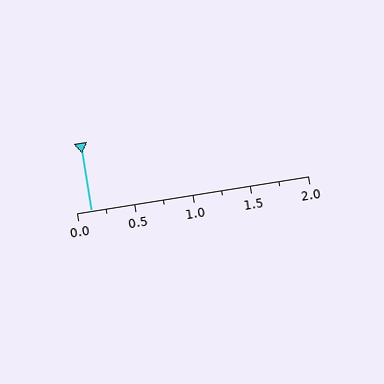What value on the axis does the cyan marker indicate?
The marker indicates approximately 0.12.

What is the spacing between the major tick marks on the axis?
The major ticks are spaced 0.5 apart.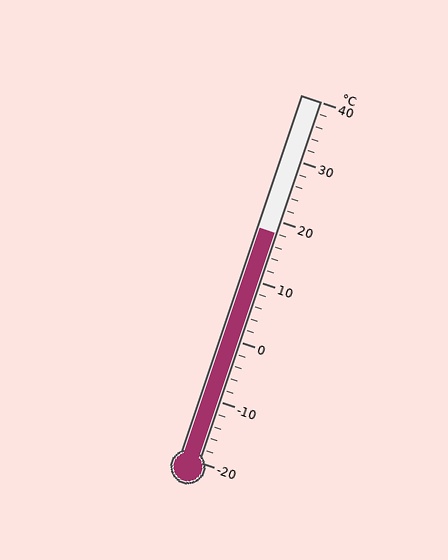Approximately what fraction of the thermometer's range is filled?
The thermometer is filled to approximately 65% of its range.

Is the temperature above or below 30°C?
The temperature is below 30°C.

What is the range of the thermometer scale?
The thermometer scale ranges from -20°C to 40°C.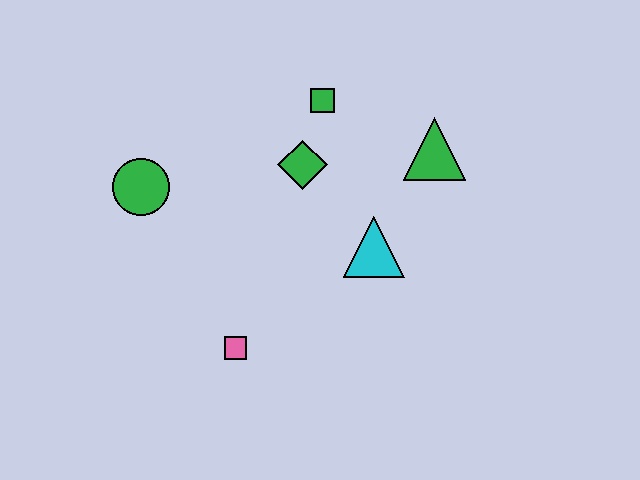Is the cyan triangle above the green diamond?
No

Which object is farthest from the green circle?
The green triangle is farthest from the green circle.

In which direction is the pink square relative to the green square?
The pink square is below the green square.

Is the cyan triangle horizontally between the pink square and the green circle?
No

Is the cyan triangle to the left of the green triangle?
Yes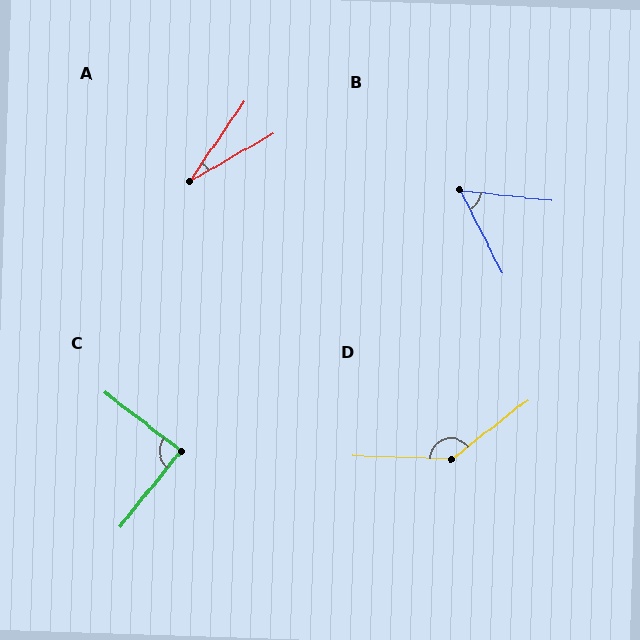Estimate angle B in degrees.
Approximately 56 degrees.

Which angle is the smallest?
A, at approximately 26 degrees.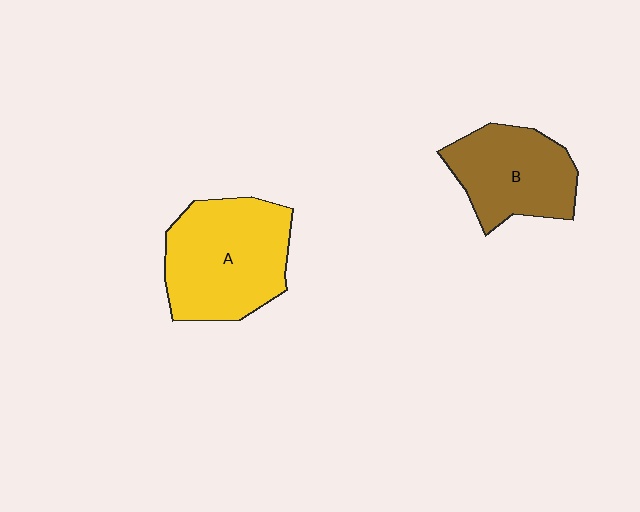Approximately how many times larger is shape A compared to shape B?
Approximately 1.3 times.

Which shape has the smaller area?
Shape B (brown).